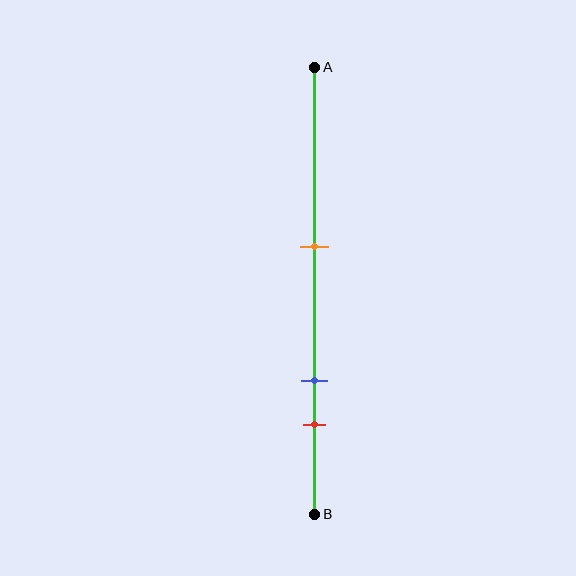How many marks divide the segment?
There are 3 marks dividing the segment.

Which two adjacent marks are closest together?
The blue and red marks are the closest adjacent pair.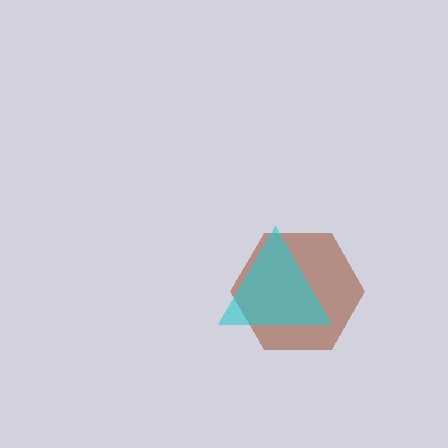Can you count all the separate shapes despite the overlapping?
Yes, there are 2 separate shapes.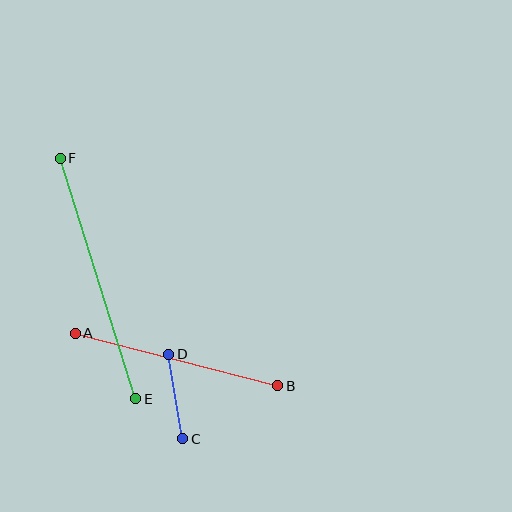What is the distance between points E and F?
The distance is approximately 252 pixels.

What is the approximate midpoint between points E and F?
The midpoint is at approximately (98, 279) pixels.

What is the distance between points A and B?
The distance is approximately 209 pixels.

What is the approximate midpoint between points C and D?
The midpoint is at approximately (176, 396) pixels.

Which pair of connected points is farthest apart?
Points E and F are farthest apart.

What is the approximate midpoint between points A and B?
The midpoint is at approximately (176, 360) pixels.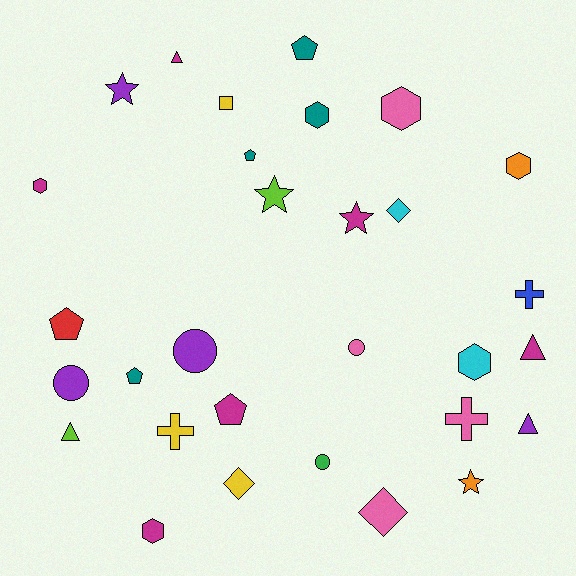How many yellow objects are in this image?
There are 3 yellow objects.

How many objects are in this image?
There are 30 objects.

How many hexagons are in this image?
There are 6 hexagons.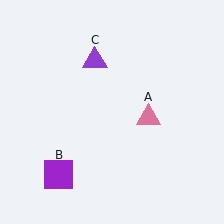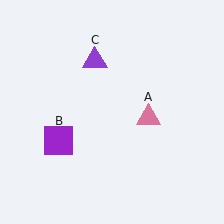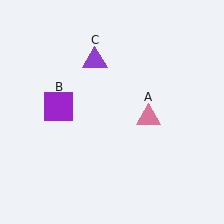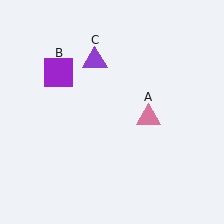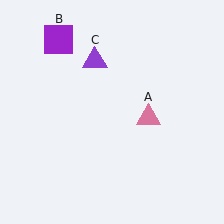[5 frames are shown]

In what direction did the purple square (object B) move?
The purple square (object B) moved up.